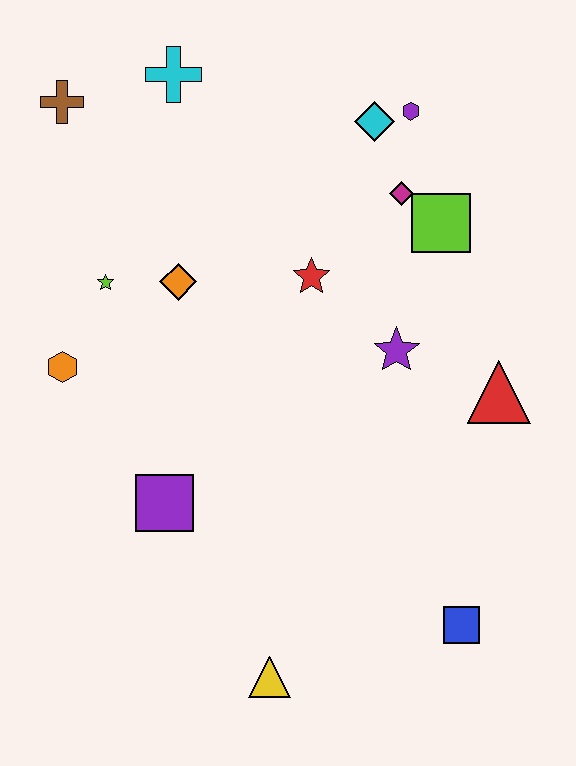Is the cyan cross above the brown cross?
Yes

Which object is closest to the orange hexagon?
The lime star is closest to the orange hexagon.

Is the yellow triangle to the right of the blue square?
No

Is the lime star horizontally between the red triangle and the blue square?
No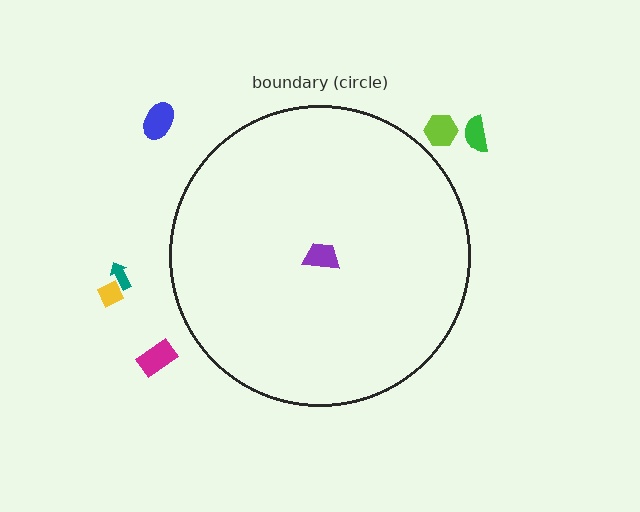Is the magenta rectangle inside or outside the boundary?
Outside.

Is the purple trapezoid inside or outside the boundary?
Inside.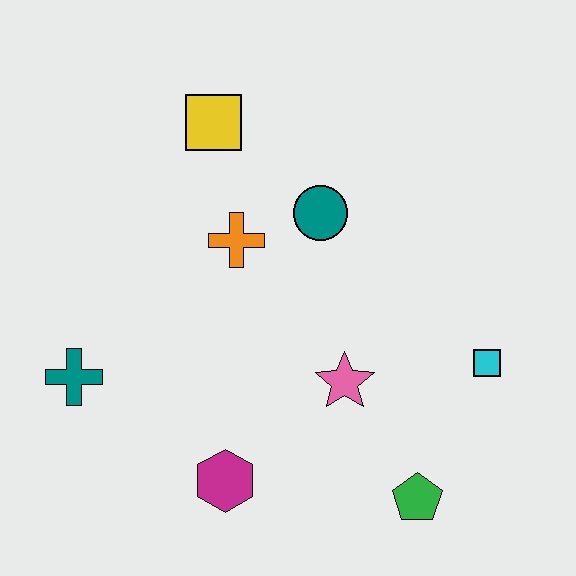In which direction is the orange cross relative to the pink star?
The orange cross is above the pink star.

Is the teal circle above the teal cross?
Yes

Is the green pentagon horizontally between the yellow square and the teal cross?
No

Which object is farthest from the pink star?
The yellow square is farthest from the pink star.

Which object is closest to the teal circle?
The orange cross is closest to the teal circle.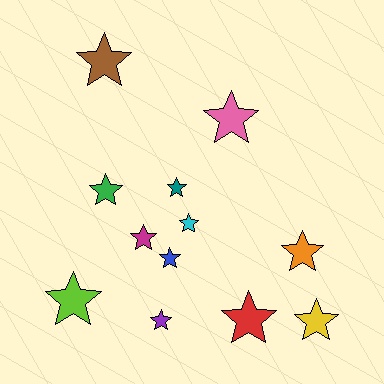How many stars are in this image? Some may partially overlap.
There are 12 stars.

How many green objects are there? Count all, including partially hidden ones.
There is 1 green object.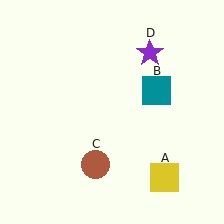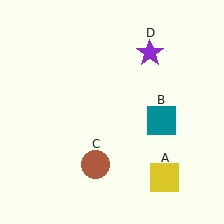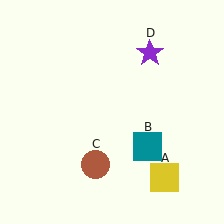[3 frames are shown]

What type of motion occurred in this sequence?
The teal square (object B) rotated clockwise around the center of the scene.